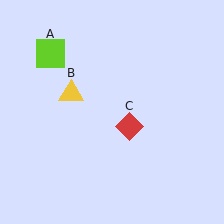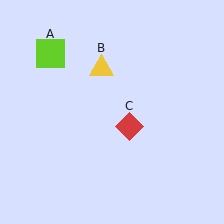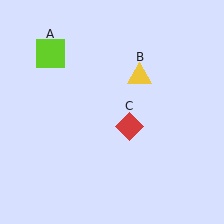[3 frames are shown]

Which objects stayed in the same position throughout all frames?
Lime square (object A) and red diamond (object C) remained stationary.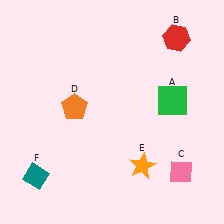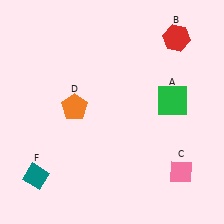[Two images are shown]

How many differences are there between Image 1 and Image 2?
There is 1 difference between the two images.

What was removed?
The orange star (E) was removed in Image 2.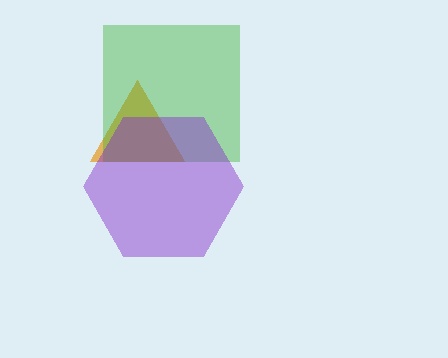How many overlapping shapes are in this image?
There are 3 overlapping shapes in the image.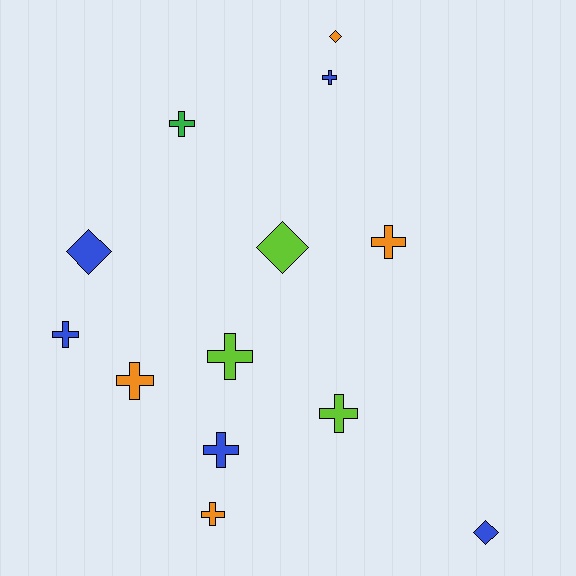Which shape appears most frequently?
Cross, with 9 objects.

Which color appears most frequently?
Blue, with 5 objects.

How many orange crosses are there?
There are 3 orange crosses.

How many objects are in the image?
There are 13 objects.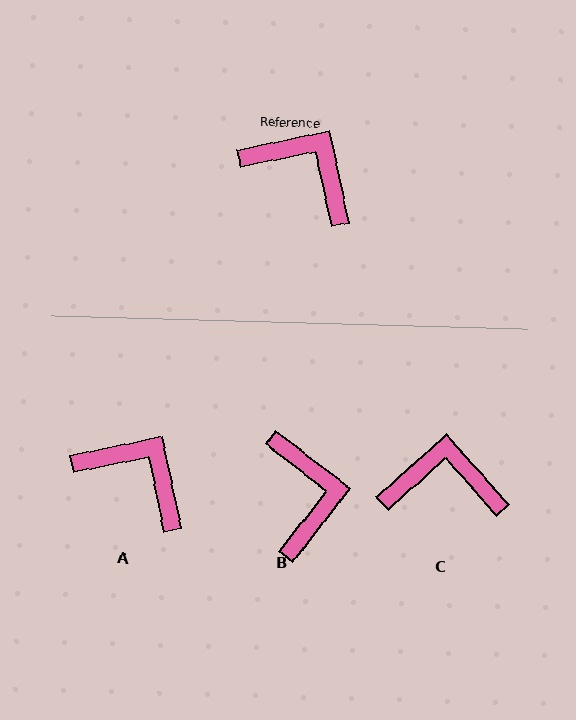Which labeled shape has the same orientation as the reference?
A.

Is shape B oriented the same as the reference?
No, it is off by about 50 degrees.